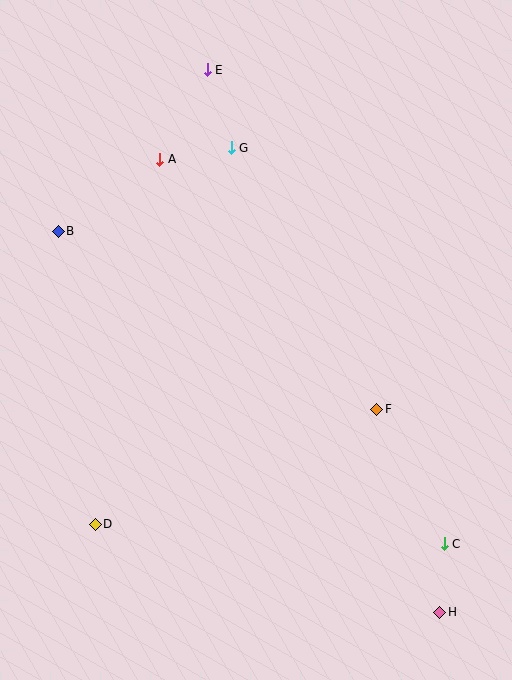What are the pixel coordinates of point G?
Point G is at (231, 148).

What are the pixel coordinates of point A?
Point A is at (160, 159).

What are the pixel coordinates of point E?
Point E is at (207, 70).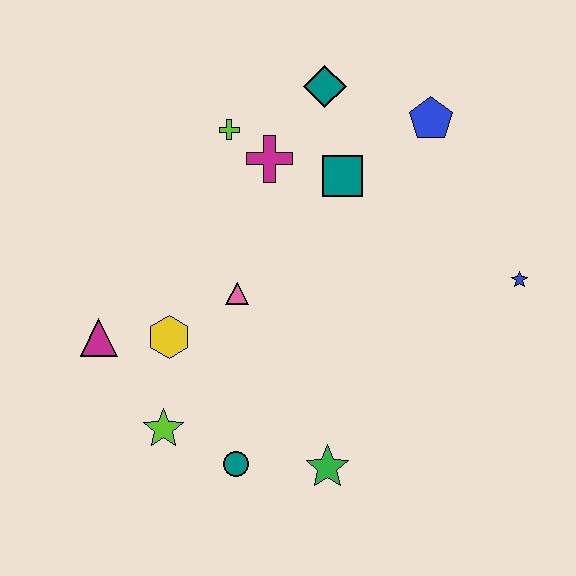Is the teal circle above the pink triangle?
No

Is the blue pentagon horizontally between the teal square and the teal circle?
No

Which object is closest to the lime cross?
The magenta cross is closest to the lime cross.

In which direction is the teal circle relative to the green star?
The teal circle is to the left of the green star.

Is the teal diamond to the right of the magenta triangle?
Yes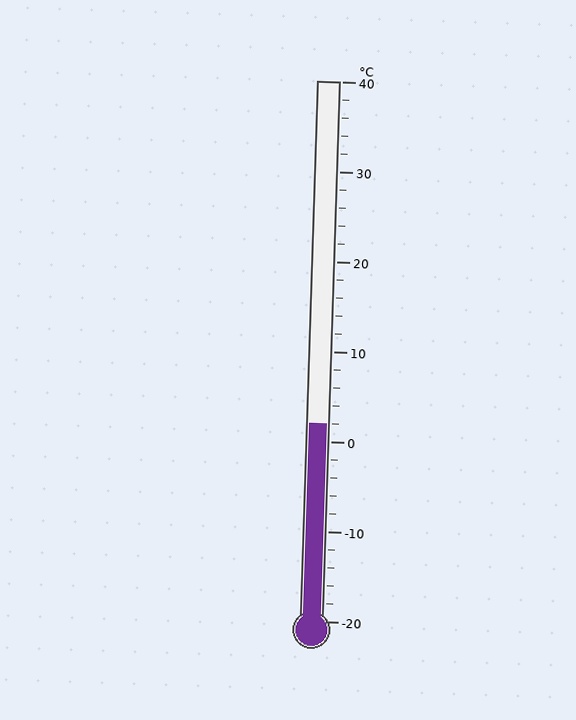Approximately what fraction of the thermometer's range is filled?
The thermometer is filled to approximately 35% of its range.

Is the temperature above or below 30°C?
The temperature is below 30°C.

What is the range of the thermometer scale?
The thermometer scale ranges from -20°C to 40°C.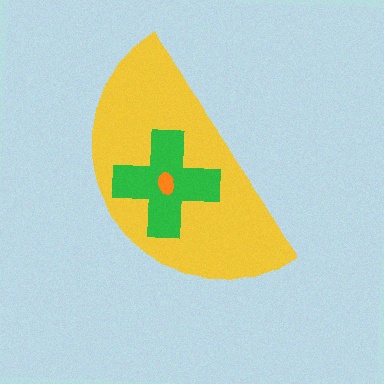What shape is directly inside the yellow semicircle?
The green cross.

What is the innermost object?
The orange ellipse.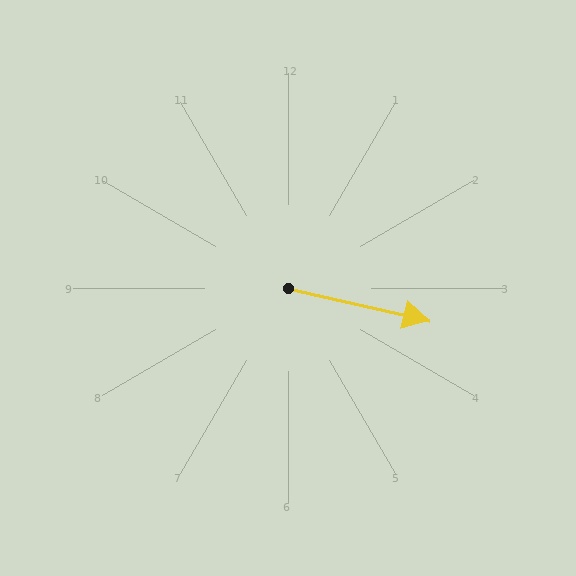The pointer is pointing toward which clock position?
Roughly 3 o'clock.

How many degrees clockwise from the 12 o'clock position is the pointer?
Approximately 103 degrees.